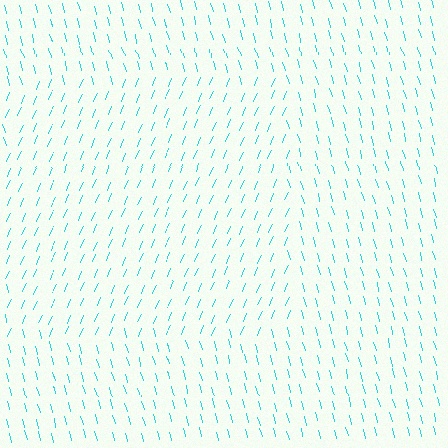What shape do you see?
I see a rectangle.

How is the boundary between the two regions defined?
The boundary is defined purely by a change in line orientation (approximately 38 degrees difference). All lines are the same color and thickness.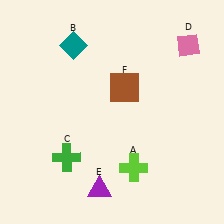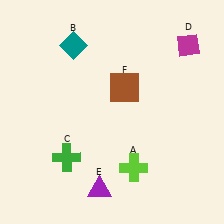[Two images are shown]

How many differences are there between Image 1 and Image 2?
There is 1 difference between the two images.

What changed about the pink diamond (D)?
In Image 1, D is pink. In Image 2, it changed to magenta.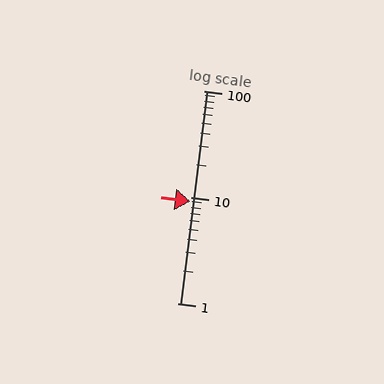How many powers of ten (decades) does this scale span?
The scale spans 2 decades, from 1 to 100.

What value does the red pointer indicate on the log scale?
The pointer indicates approximately 9.1.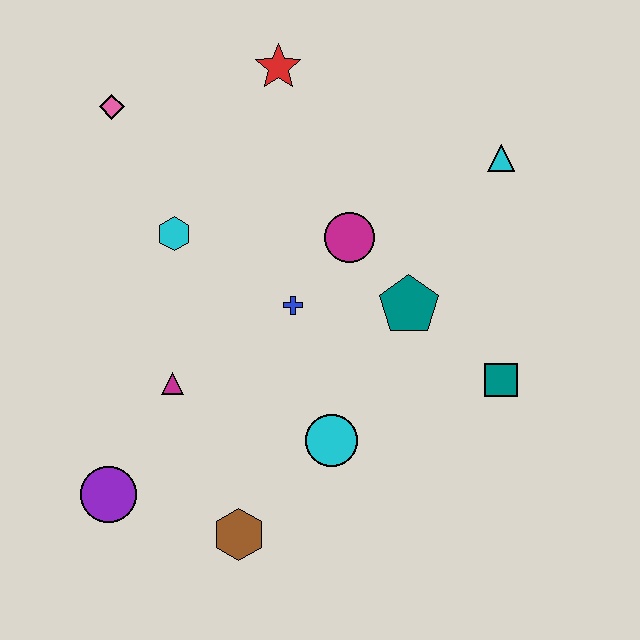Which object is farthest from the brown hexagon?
The red star is farthest from the brown hexagon.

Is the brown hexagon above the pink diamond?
No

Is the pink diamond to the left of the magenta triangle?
Yes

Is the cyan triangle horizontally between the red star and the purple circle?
No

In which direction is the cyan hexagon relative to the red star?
The cyan hexagon is below the red star.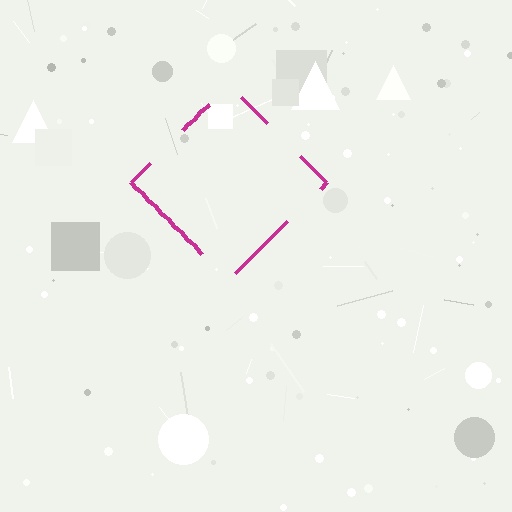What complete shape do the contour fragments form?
The contour fragments form a diamond.